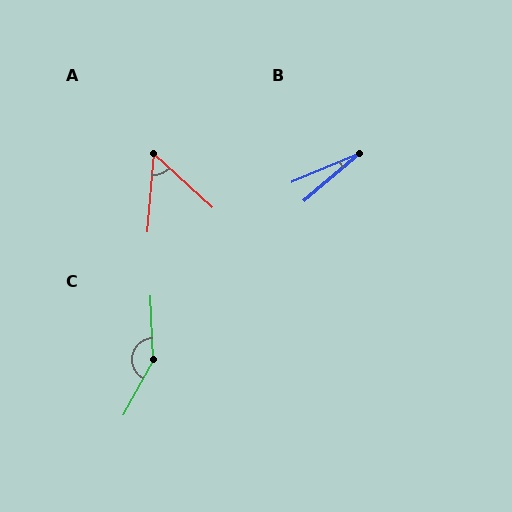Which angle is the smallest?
B, at approximately 18 degrees.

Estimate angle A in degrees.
Approximately 52 degrees.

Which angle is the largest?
C, at approximately 148 degrees.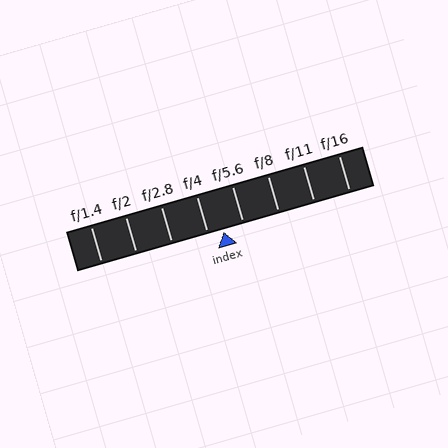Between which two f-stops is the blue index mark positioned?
The index mark is between f/4 and f/5.6.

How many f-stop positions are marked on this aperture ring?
There are 8 f-stop positions marked.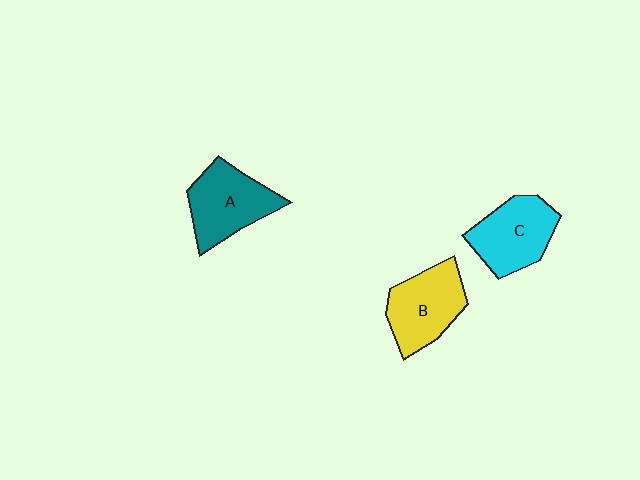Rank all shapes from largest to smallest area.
From largest to smallest: A (teal), B (yellow), C (cyan).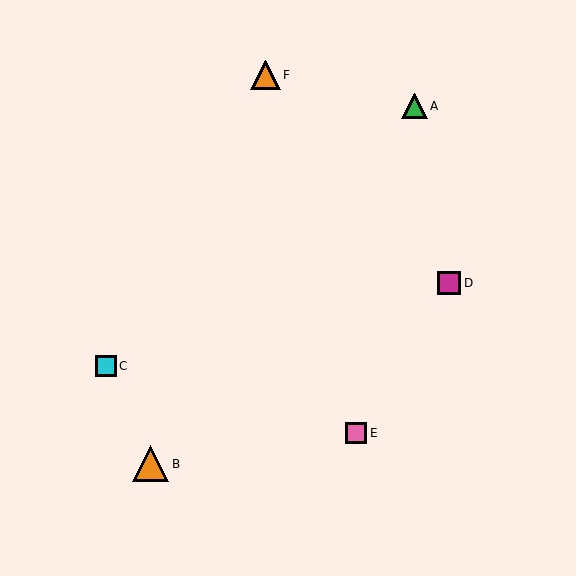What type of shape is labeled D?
Shape D is a magenta square.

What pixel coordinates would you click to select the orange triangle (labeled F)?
Click at (266, 75) to select the orange triangle F.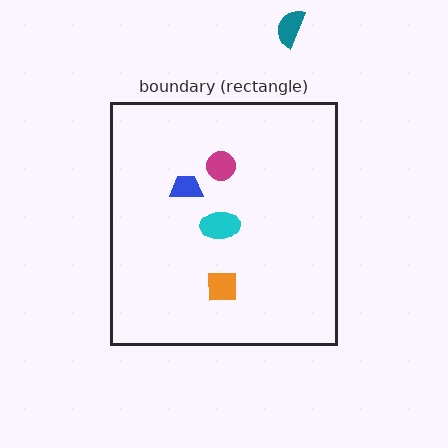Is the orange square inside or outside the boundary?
Inside.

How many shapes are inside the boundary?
4 inside, 1 outside.